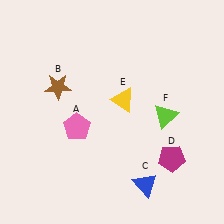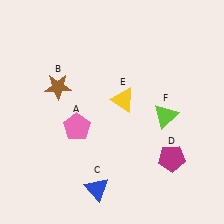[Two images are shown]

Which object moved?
The blue triangle (C) moved left.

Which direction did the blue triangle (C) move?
The blue triangle (C) moved left.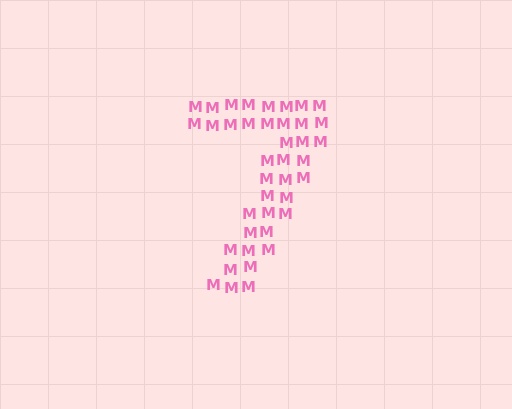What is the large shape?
The large shape is the digit 7.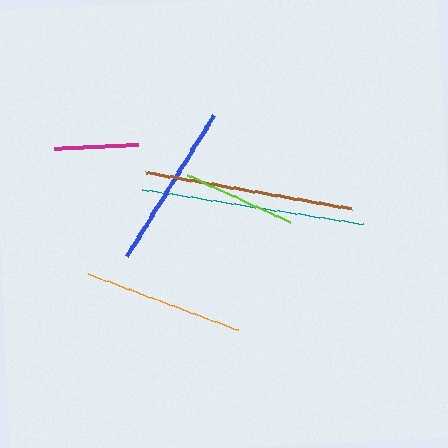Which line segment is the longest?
The teal line is the longest at approximately 224 pixels.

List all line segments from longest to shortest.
From longest to shortest: teal, brown, blue, orange, lime, magenta.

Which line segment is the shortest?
The magenta line is the shortest at approximately 84 pixels.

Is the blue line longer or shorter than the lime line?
The blue line is longer than the lime line.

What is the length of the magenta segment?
The magenta segment is approximately 84 pixels long.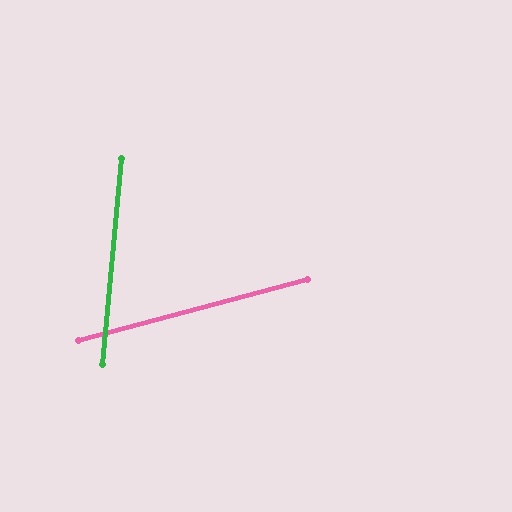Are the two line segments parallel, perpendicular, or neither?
Neither parallel nor perpendicular — they differ by about 70°.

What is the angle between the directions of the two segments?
Approximately 70 degrees.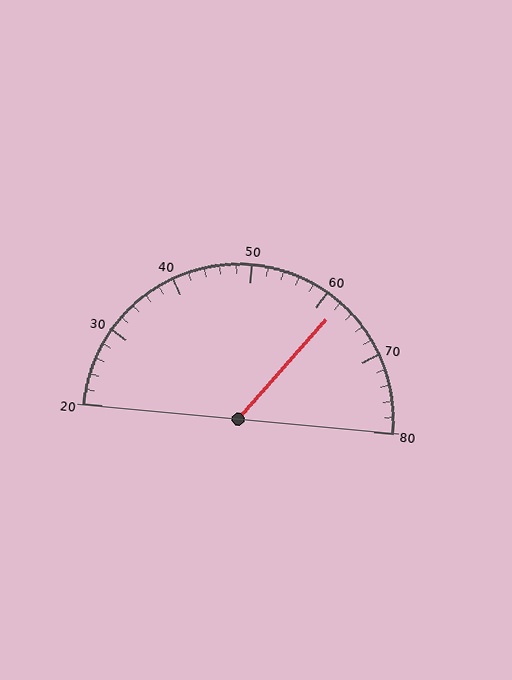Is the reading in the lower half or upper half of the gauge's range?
The reading is in the upper half of the range (20 to 80).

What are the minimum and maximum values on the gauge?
The gauge ranges from 20 to 80.